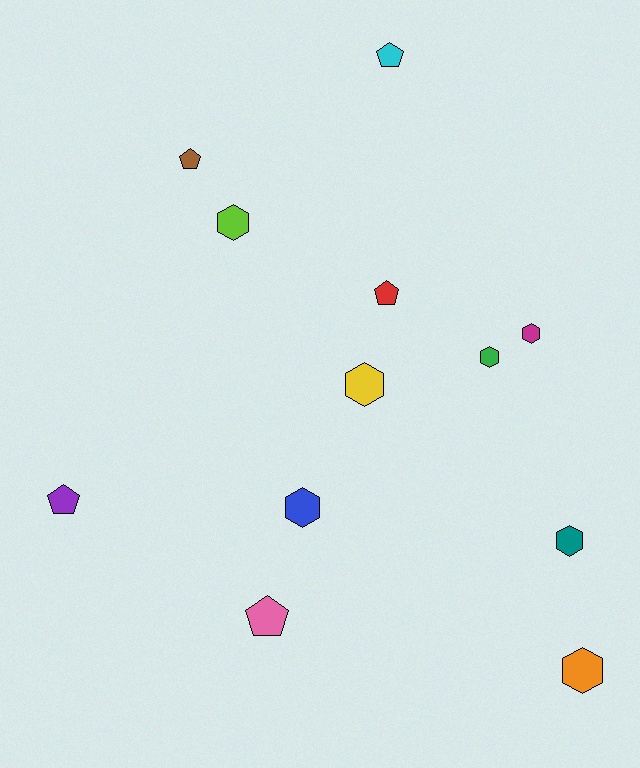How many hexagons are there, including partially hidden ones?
There are 7 hexagons.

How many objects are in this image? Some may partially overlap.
There are 12 objects.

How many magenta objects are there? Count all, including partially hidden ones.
There is 1 magenta object.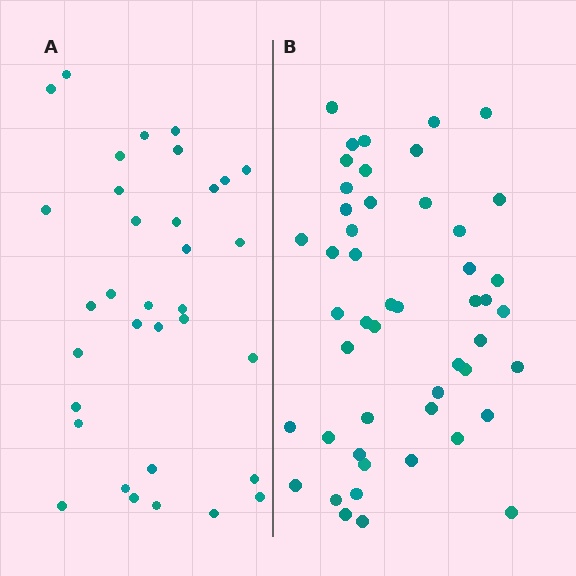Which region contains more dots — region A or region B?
Region B (the right region) has more dots.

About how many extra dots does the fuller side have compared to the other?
Region B has approximately 15 more dots than region A.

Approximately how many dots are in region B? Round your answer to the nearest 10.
About 50 dots. (The exact count is 49, which rounds to 50.)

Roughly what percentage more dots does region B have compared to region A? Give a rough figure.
About 45% more.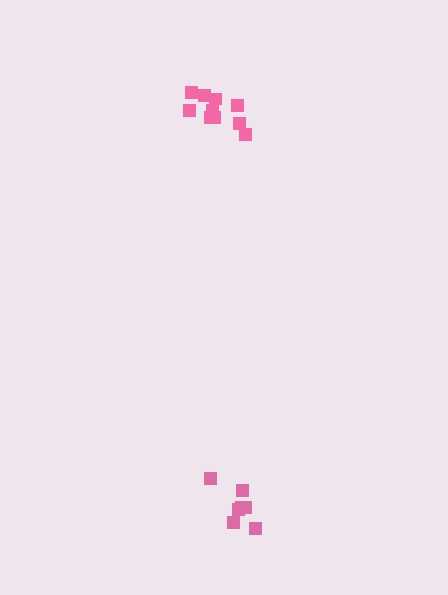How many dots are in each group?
Group 1: 7 dots, Group 2: 10 dots (17 total).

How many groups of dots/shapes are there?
There are 2 groups.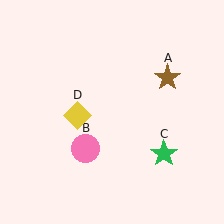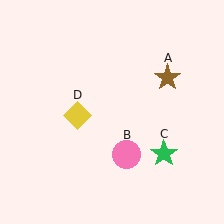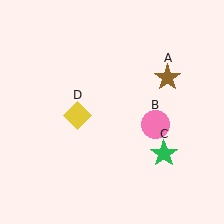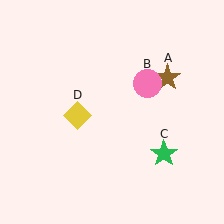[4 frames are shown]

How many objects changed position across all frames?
1 object changed position: pink circle (object B).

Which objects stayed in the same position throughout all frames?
Brown star (object A) and green star (object C) and yellow diamond (object D) remained stationary.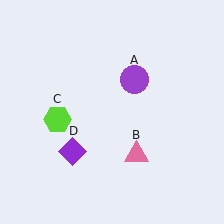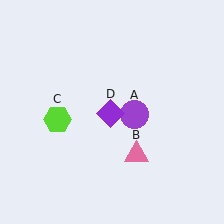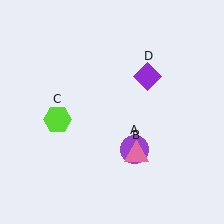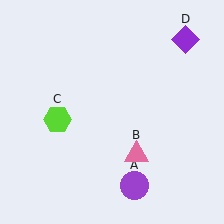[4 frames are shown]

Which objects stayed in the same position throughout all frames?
Pink triangle (object B) and lime hexagon (object C) remained stationary.